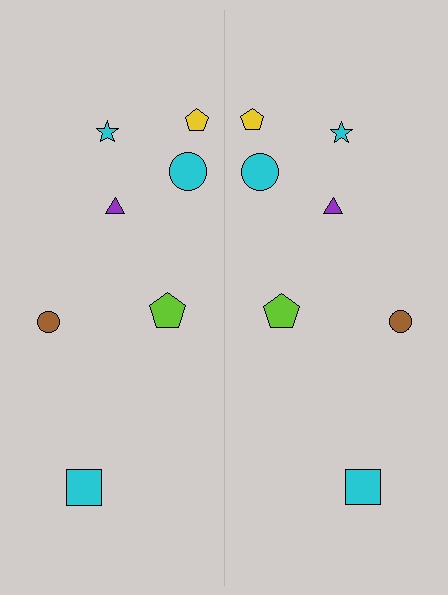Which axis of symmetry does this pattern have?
The pattern has a vertical axis of symmetry running through the center of the image.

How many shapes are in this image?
There are 14 shapes in this image.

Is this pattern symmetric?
Yes, this pattern has bilateral (reflection) symmetry.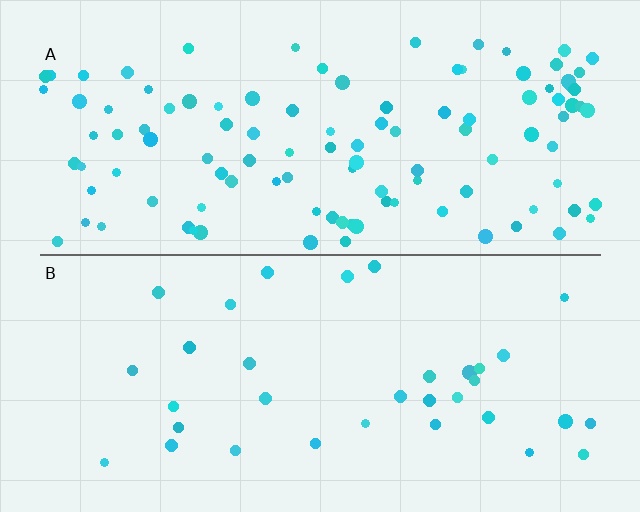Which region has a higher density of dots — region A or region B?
A (the top).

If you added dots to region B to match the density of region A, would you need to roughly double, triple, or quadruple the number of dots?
Approximately triple.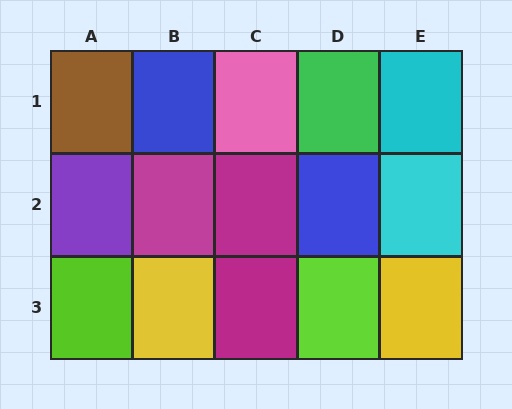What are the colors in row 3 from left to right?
Lime, yellow, magenta, lime, yellow.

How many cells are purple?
1 cell is purple.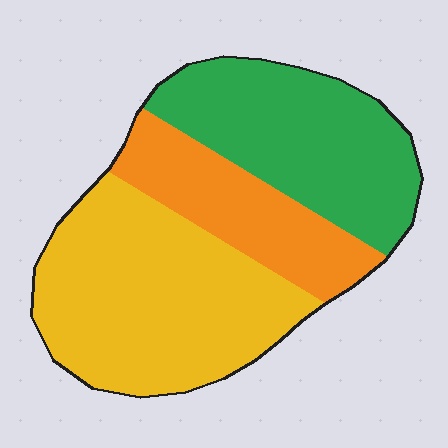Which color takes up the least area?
Orange, at roughly 20%.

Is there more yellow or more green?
Yellow.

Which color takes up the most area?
Yellow, at roughly 45%.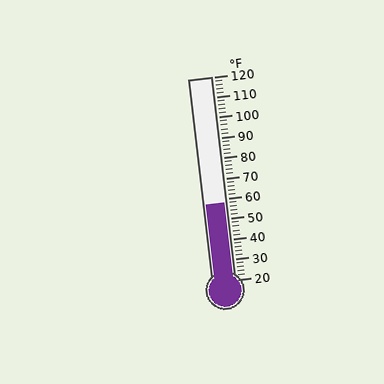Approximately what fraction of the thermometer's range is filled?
The thermometer is filled to approximately 40% of its range.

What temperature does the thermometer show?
The thermometer shows approximately 58°F.